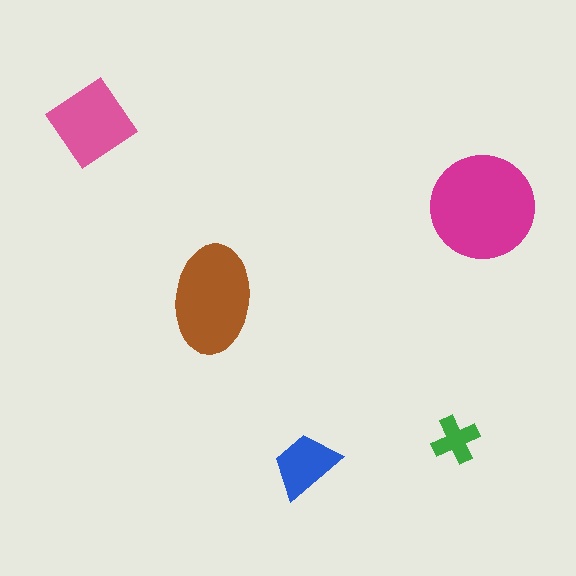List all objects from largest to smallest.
The magenta circle, the brown ellipse, the pink diamond, the blue trapezoid, the green cross.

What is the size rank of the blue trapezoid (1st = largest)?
4th.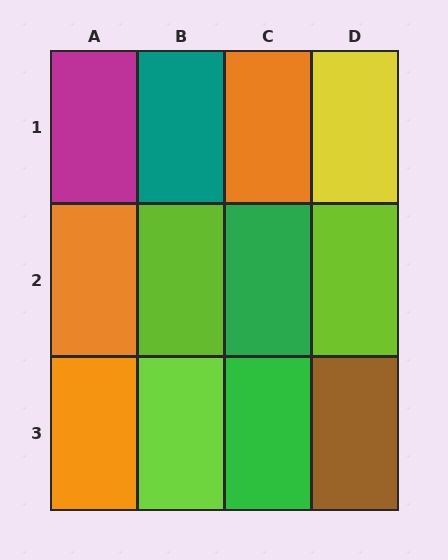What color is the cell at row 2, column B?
Lime.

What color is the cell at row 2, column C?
Green.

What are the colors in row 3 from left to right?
Orange, lime, green, brown.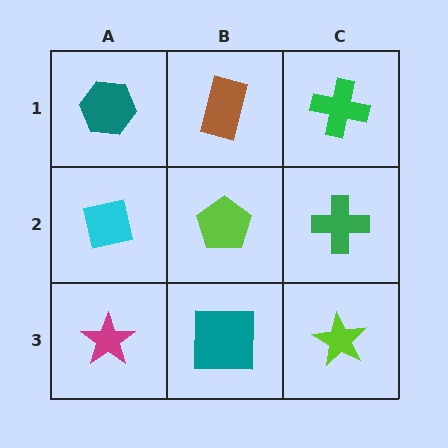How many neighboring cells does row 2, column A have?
3.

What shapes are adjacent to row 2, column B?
A brown rectangle (row 1, column B), a teal square (row 3, column B), a cyan square (row 2, column A), a green cross (row 2, column C).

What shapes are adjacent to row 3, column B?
A lime pentagon (row 2, column B), a magenta star (row 3, column A), a lime star (row 3, column C).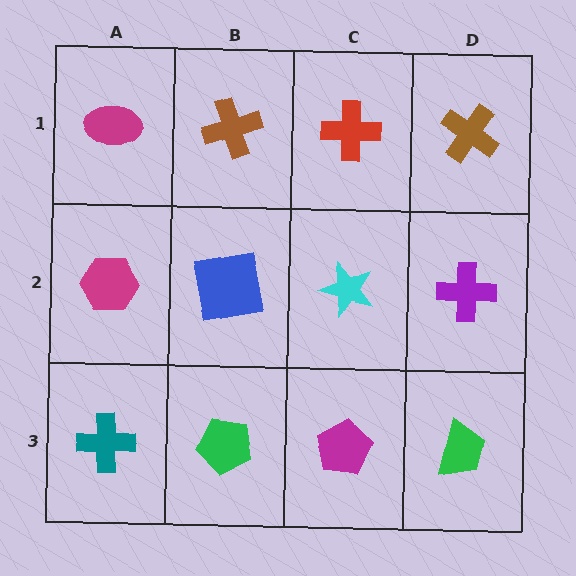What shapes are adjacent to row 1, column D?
A purple cross (row 2, column D), a red cross (row 1, column C).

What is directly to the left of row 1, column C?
A brown cross.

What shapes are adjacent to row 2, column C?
A red cross (row 1, column C), a magenta pentagon (row 3, column C), a blue square (row 2, column B), a purple cross (row 2, column D).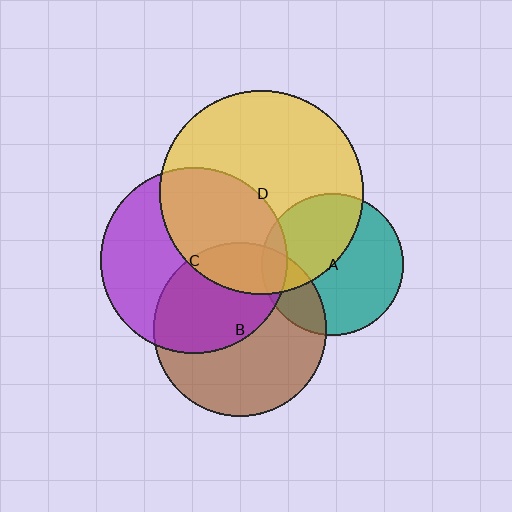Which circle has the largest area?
Circle D (yellow).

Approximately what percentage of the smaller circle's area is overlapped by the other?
Approximately 20%.